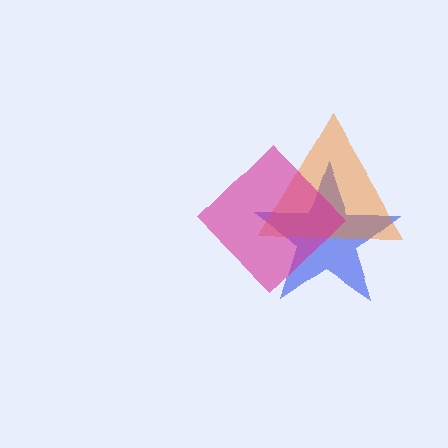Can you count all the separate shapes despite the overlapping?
Yes, there are 3 separate shapes.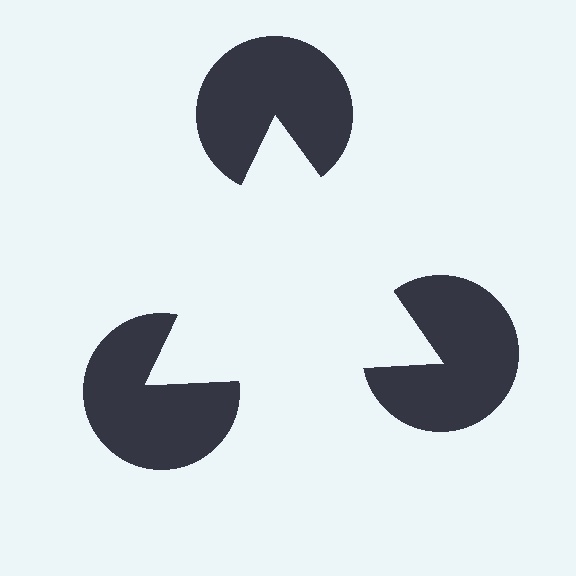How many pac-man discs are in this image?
There are 3 — one at each vertex of the illusory triangle.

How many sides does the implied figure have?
3 sides.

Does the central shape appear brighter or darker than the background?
It typically appears slightly brighter than the background, even though no actual brightness change is drawn.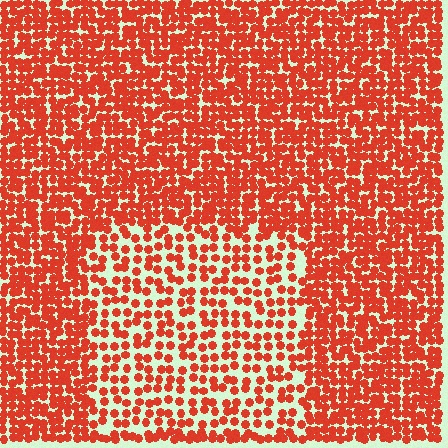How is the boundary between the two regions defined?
The boundary is defined by a change in element density (approximately 1.9x ratio). All elements are the same color, size, and shape.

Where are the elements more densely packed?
The elements are more densely packed outside the rectangle boundary.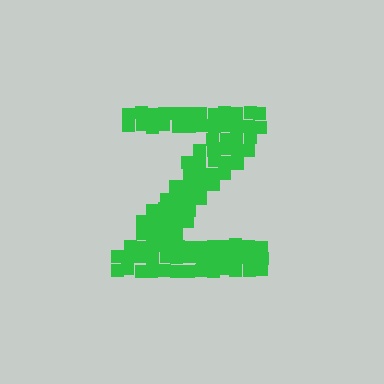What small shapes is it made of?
It is made of small squares.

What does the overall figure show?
The overall figure shows the letter Z.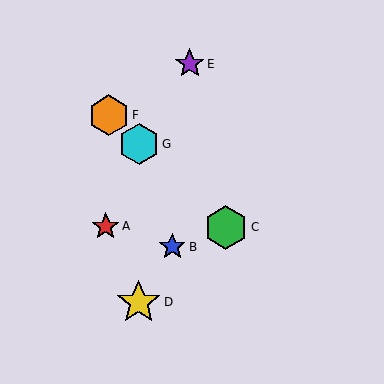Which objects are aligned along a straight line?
Objects C, F, G are aligned along a straight line.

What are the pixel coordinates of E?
Object E is at (190, 64).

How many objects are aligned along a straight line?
3 objects (C, F, G) are aligned along a straight line.